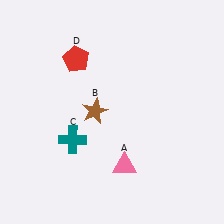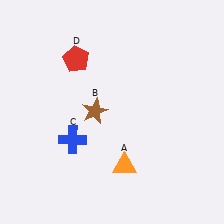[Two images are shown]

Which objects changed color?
A changed from pink to orange. C changed from teal to blue.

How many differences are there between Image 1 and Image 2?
There are 2 differences between the two images.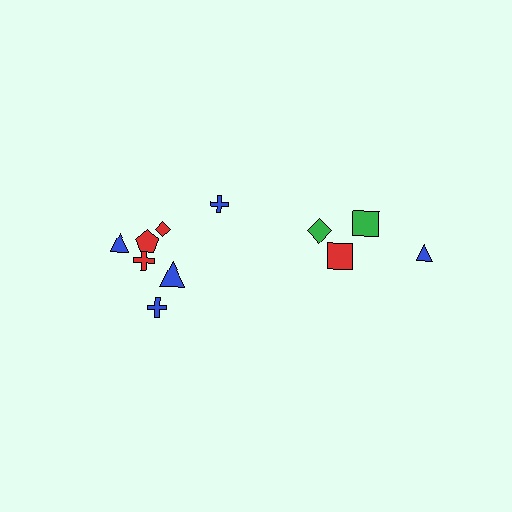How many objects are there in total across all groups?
There are 11 objects.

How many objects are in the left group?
There are 7 objects.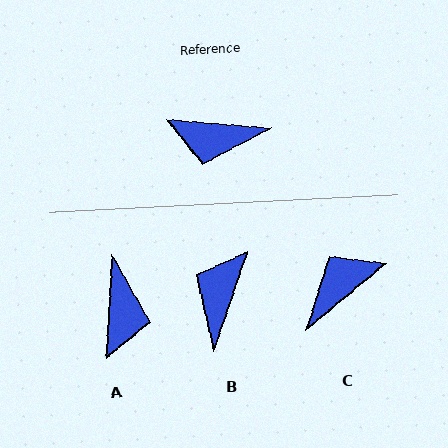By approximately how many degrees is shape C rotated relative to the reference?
Approximately 136 degrees clockwise.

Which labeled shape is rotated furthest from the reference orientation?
C, about 136 degrees away.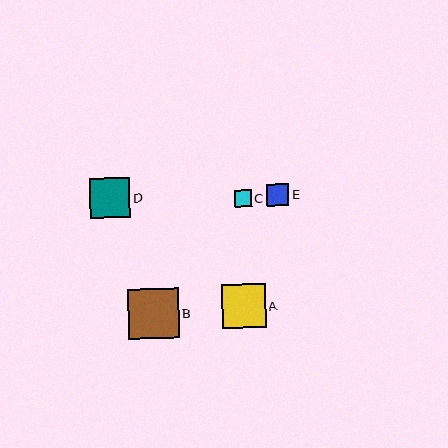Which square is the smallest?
Square C is the smallest with a size of approximately 17 pixels.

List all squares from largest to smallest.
From largest to smallest: B, A, D, E, C.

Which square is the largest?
Square B is the largest with a size of approximately 50 pixels.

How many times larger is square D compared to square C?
Square D is approximately 2.3 times the size of square C.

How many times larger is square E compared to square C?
Square E is approximately 1.3 times the size of square C.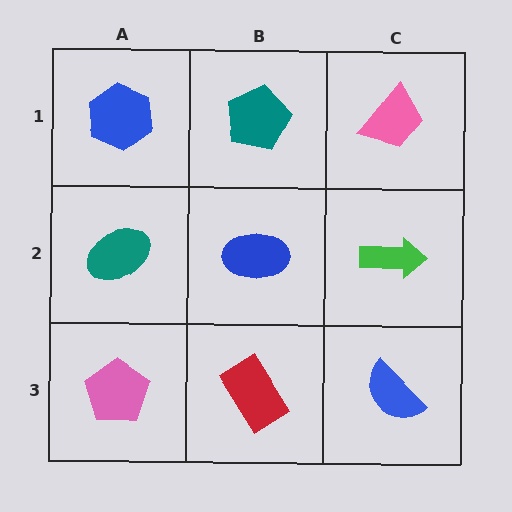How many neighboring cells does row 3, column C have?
2.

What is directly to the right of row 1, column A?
A teal pentagon.